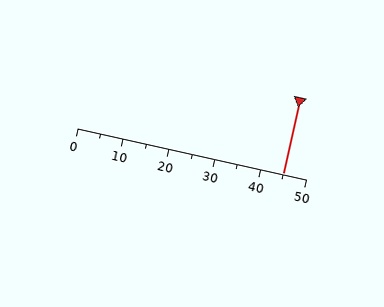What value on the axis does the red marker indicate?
The marker indicates approximately 45.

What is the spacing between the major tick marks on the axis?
The major ticks are spaced 10 apart.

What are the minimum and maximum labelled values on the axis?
The axis runs from 0 to 50.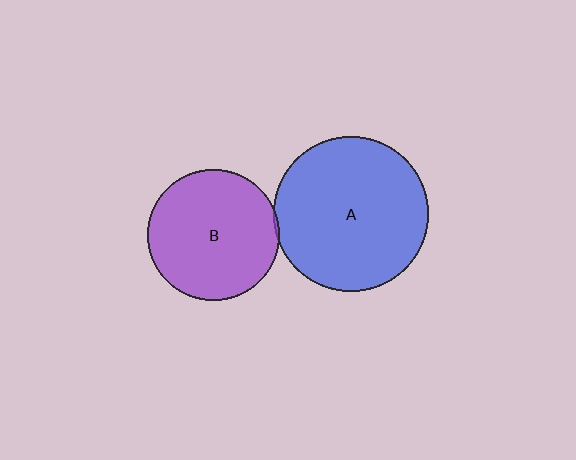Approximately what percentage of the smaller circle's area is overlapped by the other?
Approximately 5%.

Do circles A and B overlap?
Yes.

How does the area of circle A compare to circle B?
Approximately 1.4 times.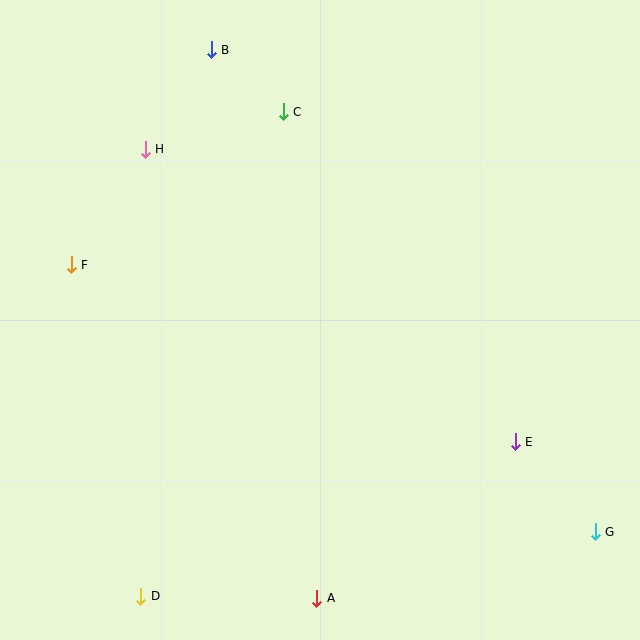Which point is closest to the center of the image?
Point C at (283, 112) is closest to the center.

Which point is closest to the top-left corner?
Point H is closest to the top-left corner.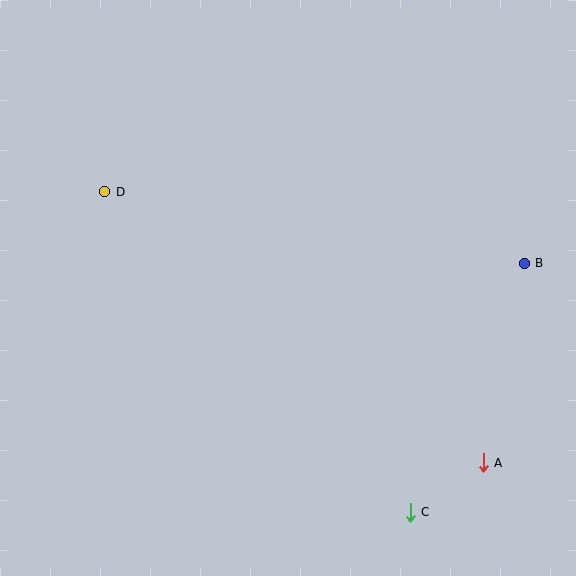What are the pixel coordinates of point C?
Point C is at (410, 512).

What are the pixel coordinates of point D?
Point D is at (105, 192).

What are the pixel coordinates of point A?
Point A is at (483, 463).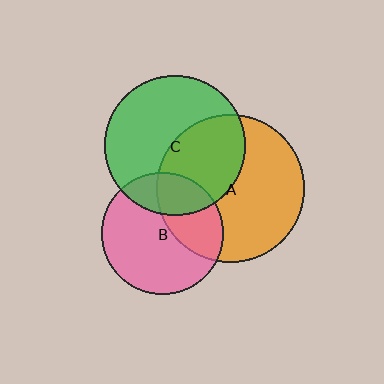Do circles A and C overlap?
Yes.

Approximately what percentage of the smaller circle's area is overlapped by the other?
Approximately 45%.